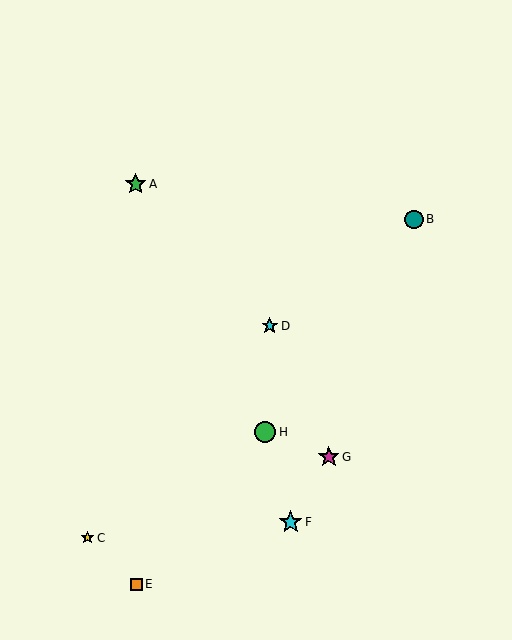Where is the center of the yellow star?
The center of the yellow star is at (88, 538).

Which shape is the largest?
The cyan star (labeled F) is the largest.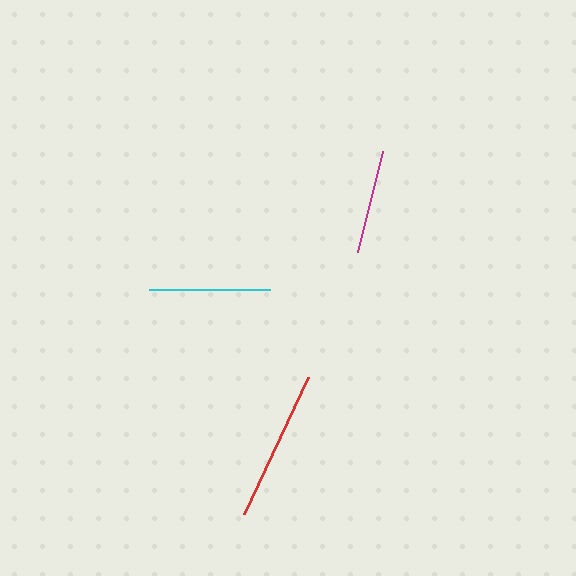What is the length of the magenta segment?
The magenta segment is approximately 104 pixels long.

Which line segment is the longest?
The red line is the longest at approximately 152 pixels.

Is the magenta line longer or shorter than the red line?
The red line is longer than the magenta line.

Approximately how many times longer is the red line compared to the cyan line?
The red line is approximately 1.2 times the length of the cyan line.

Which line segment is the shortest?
The magenta line is the shortest at approximately 104 pixels.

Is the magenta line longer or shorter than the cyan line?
The cyan line is longer than the magenta line.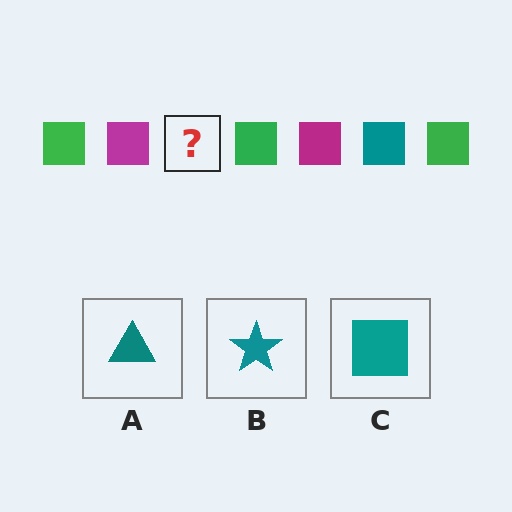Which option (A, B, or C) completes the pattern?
C.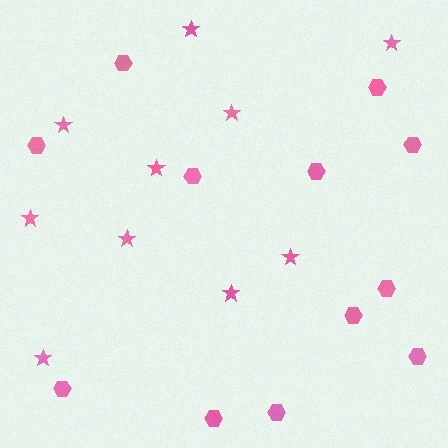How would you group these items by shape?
There are 2 groups: one group of hexagons (12) and one group of stars (10).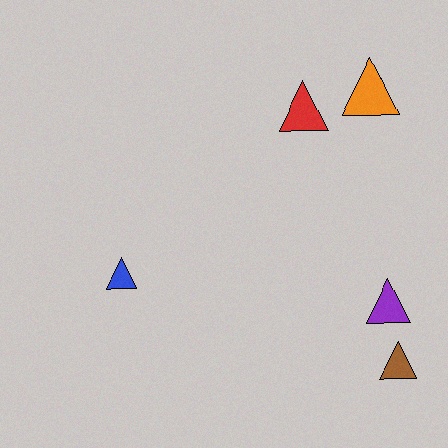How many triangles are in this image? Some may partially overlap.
There are 5 triangles.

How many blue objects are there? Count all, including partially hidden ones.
There is 1 blue object.